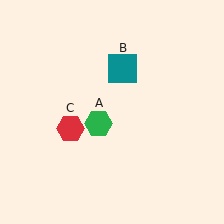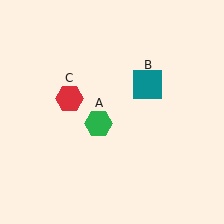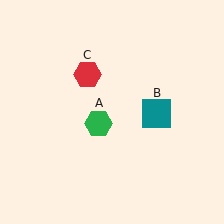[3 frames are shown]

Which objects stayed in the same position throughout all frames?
Green hexagon (object A) remained stationary.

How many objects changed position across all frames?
2 objects changed position: teal square (object B), red hexagon (object C).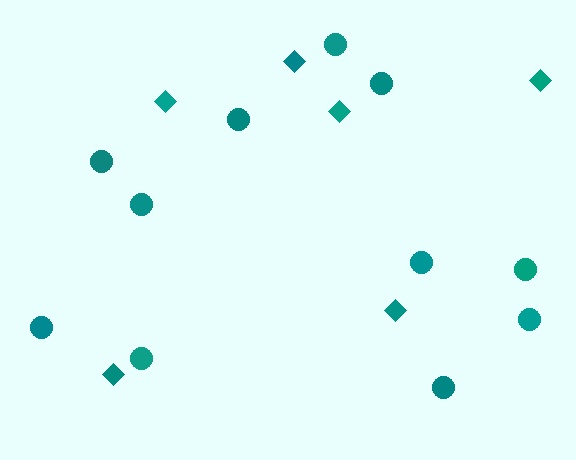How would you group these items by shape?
There are 2 groups: one group of circles (11) and one group of diamonds (6).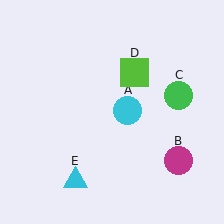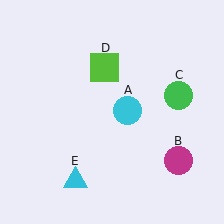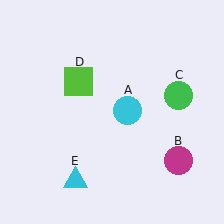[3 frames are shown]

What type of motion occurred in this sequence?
The lime square (object D) rotated counterclockwise around the center of the scene.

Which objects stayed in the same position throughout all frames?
Cyan circle (object A) and magenta circle (object B) and green circle (object C) and cyan triangle (object E) remained stationary.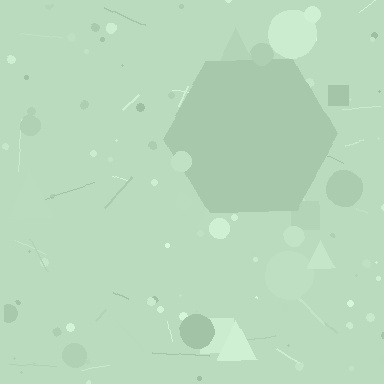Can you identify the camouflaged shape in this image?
The camouflaged shape is a hexagon.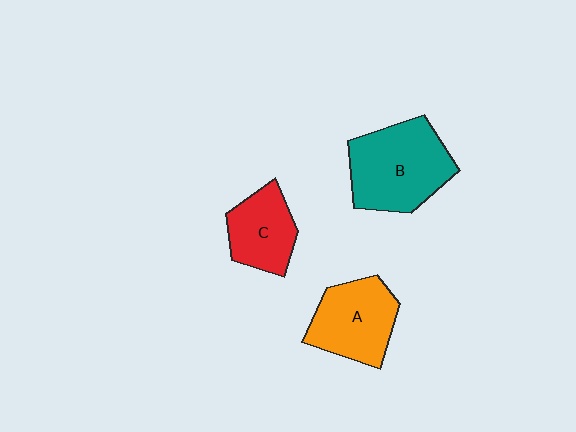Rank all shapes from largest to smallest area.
From largest to smallest: B (teal), A (orange), C (red).